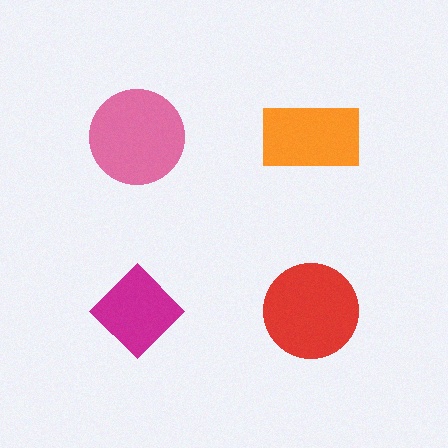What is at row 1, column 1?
A pink circle.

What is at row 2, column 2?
A red circle.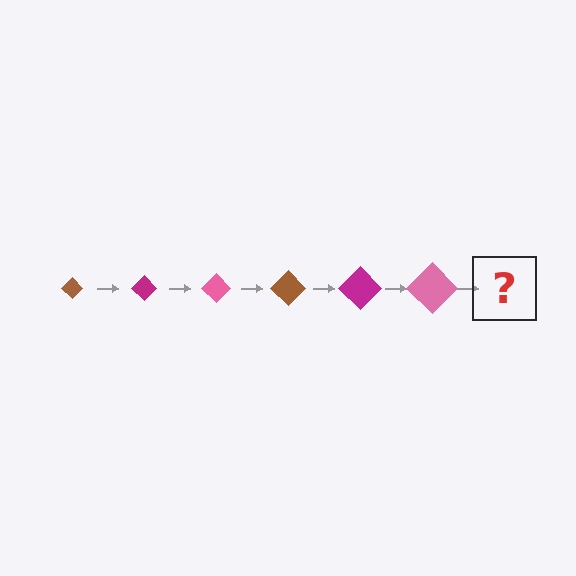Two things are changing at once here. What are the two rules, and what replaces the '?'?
The two rules are that the diamond grows larger each step and the color cycles through brown, magenta, and pink. The '?' should be a brown diamond, larger than the previous one.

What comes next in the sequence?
The next element should be a brown diamond, larger than the previous one.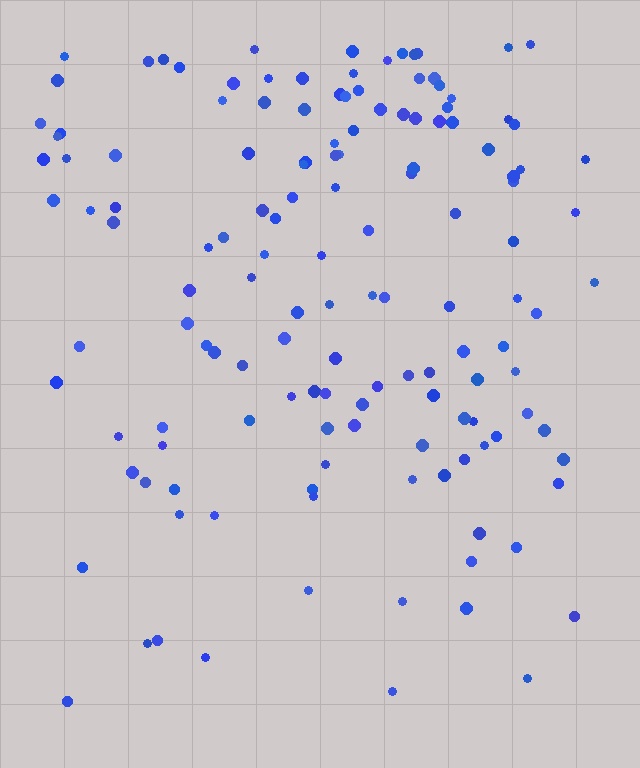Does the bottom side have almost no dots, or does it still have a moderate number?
Still a moderate number, just noticeably fewer than the top.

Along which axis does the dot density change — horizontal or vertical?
Vertical.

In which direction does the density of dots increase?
From bottom to top, with the top side densest.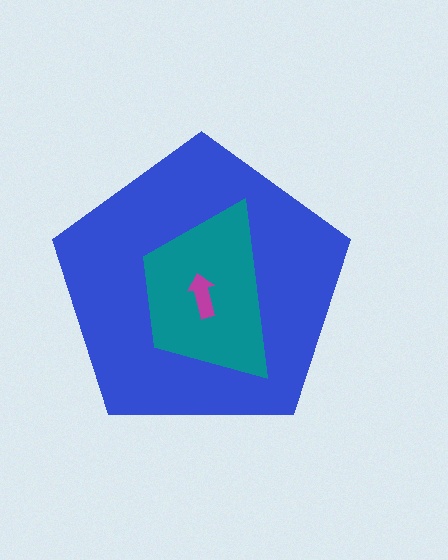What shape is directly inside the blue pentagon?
The teal trapezoid.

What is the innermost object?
The magenta arrow.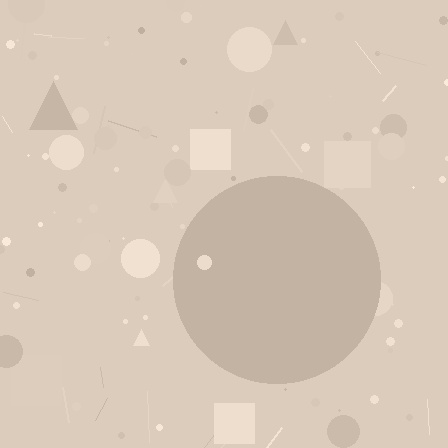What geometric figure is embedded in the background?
A circle is embedded in the background.